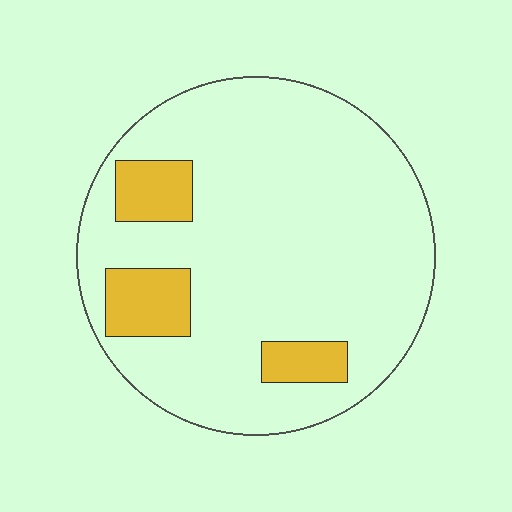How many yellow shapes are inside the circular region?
3.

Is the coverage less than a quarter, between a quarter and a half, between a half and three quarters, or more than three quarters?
Less than a quarter.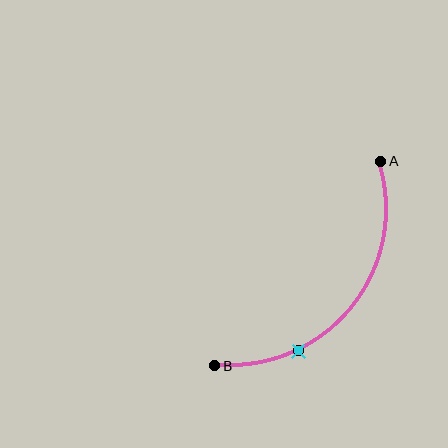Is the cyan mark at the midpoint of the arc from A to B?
No. The cyan mark lies on the arc but is closer to endpoint B. The arc midpoint would be at the point on the curve equidistant along the arc from both A and B.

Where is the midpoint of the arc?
The arc midpoint is the point on the curve farthest from the straight line joining A and B. It sits below and to the right of that line.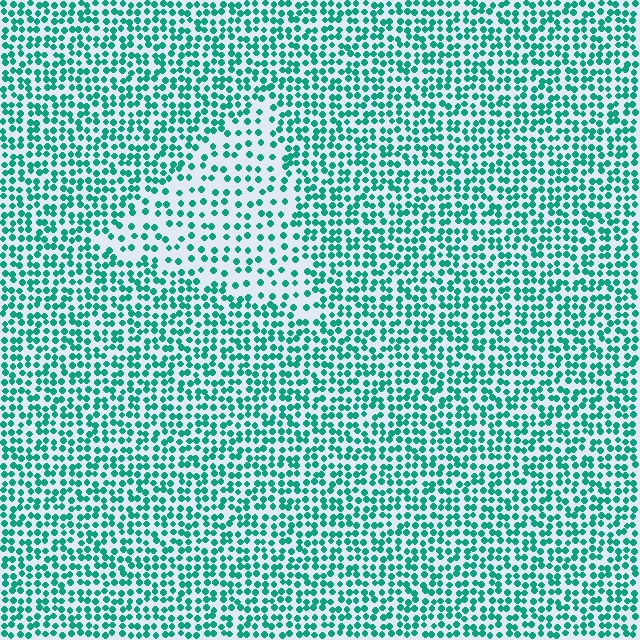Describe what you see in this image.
The image contains small teal elements arranged at two different densities. A triangle-shaped region is visible where the elements are less densely packed than the surrounding area.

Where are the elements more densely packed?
The elements are more densely packed outside the triangle boundary.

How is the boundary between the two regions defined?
The boundary is defined by a change in element density (approximately 1.9x ratio). All elements are the same color, size, and shape.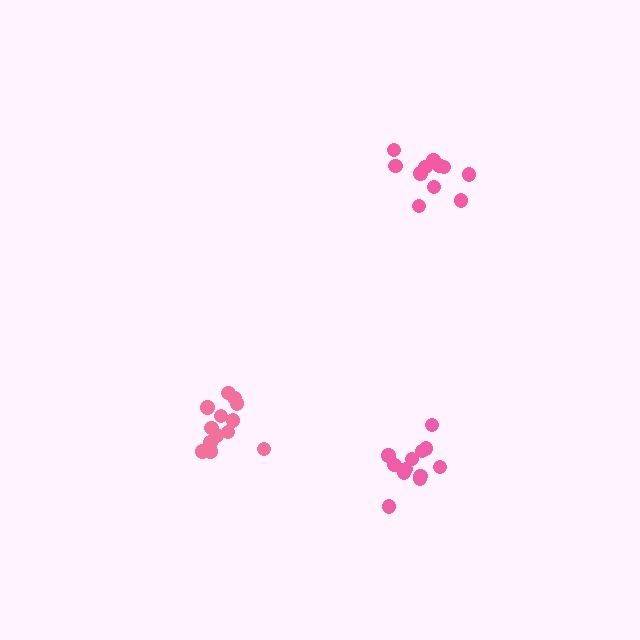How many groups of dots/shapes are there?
There are 3 groups.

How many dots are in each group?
Group 1: 11 dots, Group 2: 13 dots, Group 3: 12 dots (36 total).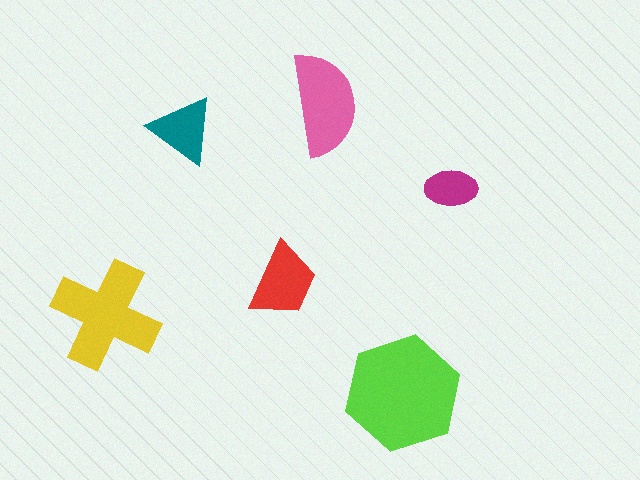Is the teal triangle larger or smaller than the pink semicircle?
Smaller.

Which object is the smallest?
The magenta ellipse.